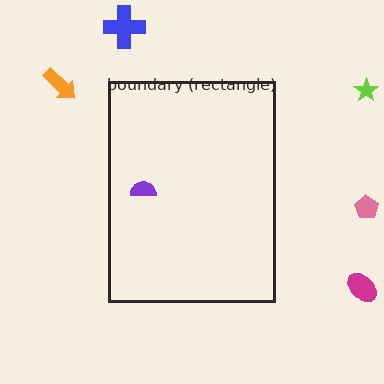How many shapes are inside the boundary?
1 inside, 5 outside.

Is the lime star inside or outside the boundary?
Outside.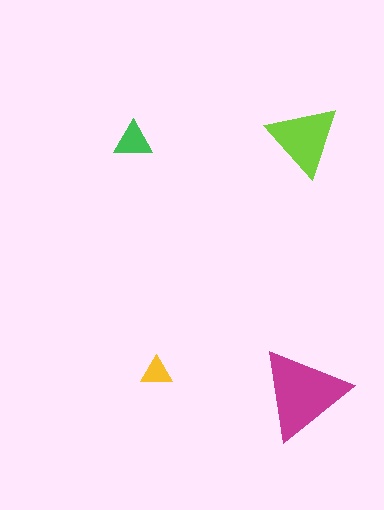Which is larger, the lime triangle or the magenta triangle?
The magenta one.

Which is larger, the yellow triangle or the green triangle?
The green one.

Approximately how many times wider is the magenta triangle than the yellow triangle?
About 3 times wider.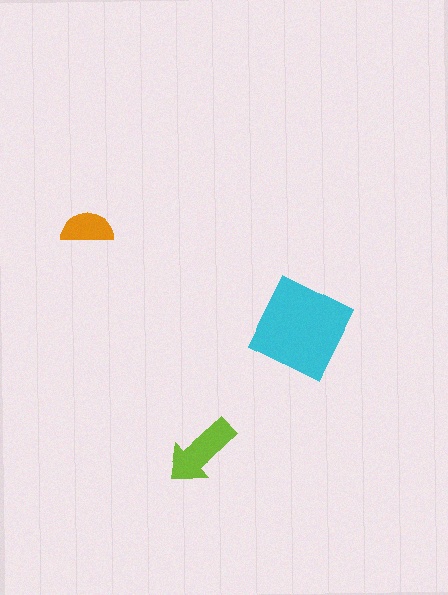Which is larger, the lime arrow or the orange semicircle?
The lime arrow.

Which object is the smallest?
The orange semicircle.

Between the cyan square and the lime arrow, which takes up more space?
The cyan square.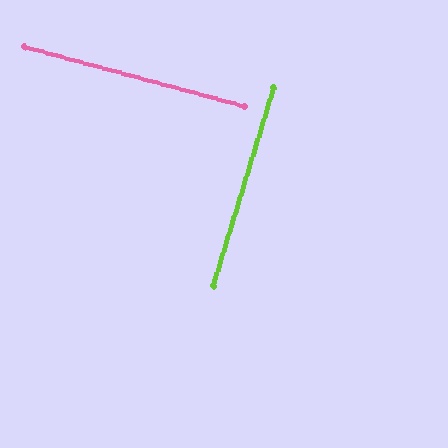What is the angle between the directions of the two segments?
Approximately 88 degrees.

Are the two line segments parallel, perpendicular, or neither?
Perpendicular — they meet at approximately 88°.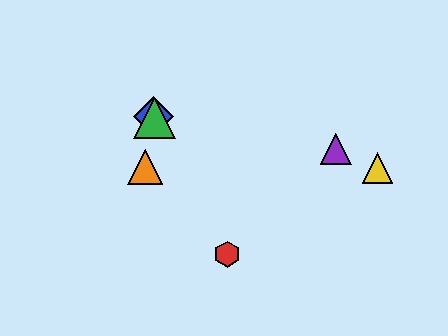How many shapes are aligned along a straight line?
3 shapes (the red hexagon, the blue diamond, the green triangle) are aligned along a straight line.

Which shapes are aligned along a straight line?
The red hexagon, the blue diamond, the green triangle are aligned along a straight line.